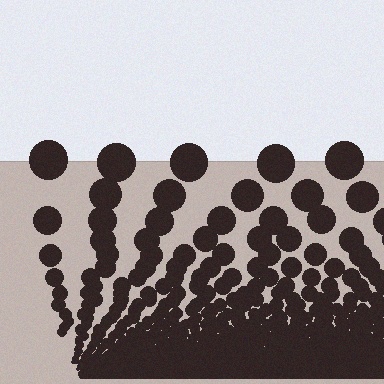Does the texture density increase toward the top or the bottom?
Density increases toward the bottom.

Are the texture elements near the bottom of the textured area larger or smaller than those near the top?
Smaller. The gradient is inverted — elements near the bottom are smaller and denser.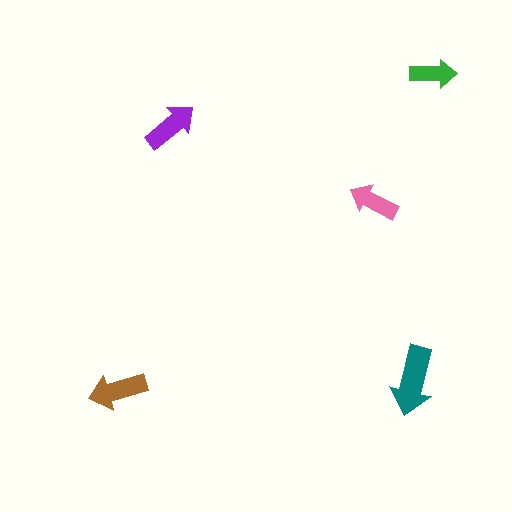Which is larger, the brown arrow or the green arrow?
The brown one.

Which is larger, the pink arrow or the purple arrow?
The purple one.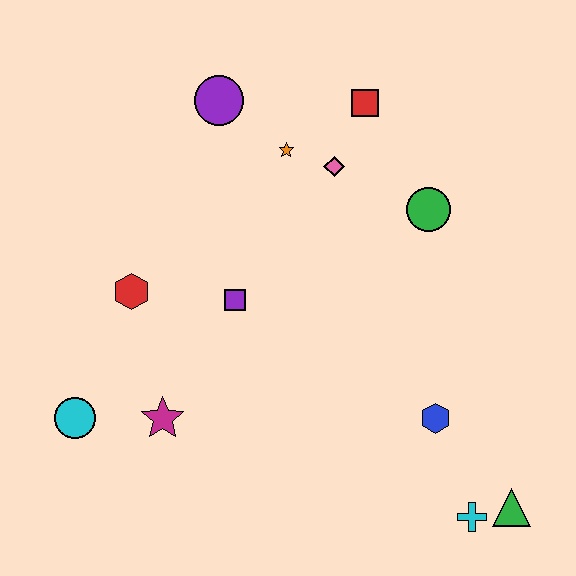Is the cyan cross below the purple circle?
Yes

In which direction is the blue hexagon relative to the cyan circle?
The blue hexagon is to the right of the cyan circle.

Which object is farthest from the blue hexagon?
The purple circle is farthest from the blue hexagon.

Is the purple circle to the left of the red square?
Yes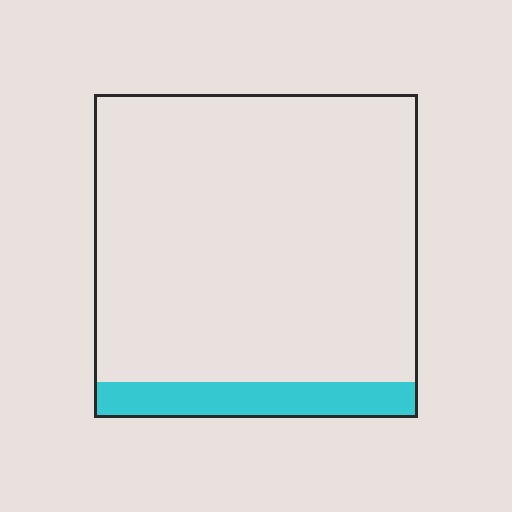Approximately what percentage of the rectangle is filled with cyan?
Approximately 10%.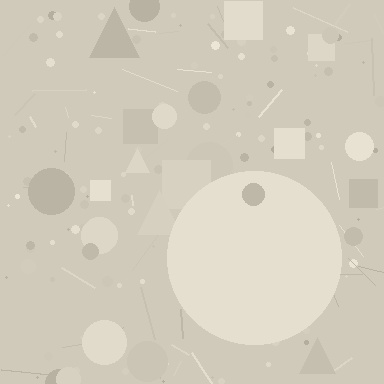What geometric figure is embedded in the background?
A circle is embedded in the background.